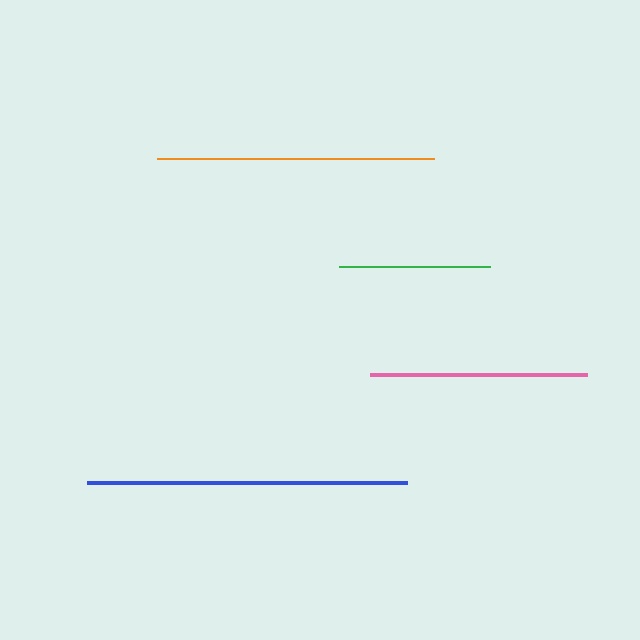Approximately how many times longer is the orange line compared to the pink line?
The orange line is approximately 1.3 times the length of the pink line.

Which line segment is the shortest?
The green line is the shortest at approximately 151 pixels.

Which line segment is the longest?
The blue line is the longest at approximately 320 pixels.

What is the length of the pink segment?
The pink segment is approximately 217 pixels long.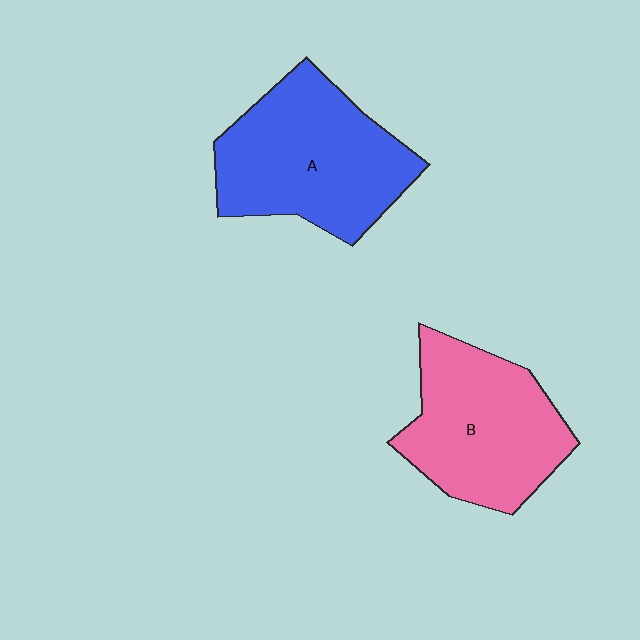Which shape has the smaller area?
Shape B (pink).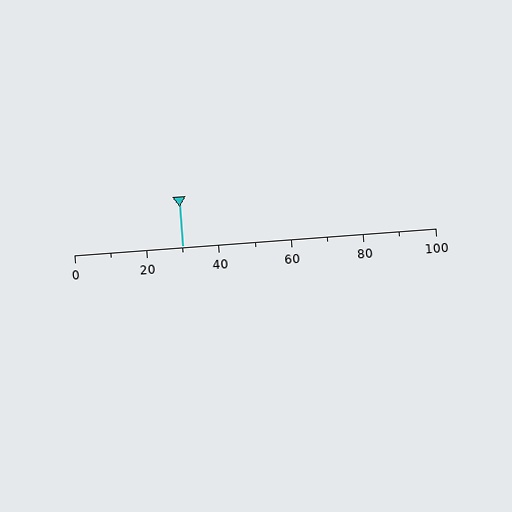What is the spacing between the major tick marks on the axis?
The major ticks are spaced 20 apart.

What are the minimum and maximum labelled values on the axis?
The axis runs from 0 to 100.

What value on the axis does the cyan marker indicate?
The marker indicates approximately 30.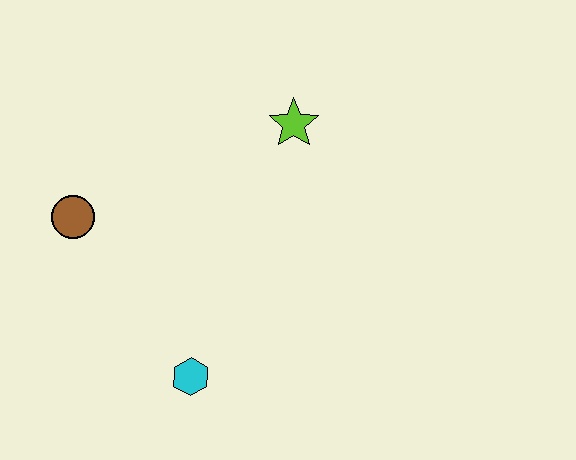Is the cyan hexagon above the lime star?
No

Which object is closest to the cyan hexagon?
The brown circle is closest to the cyan hexagon.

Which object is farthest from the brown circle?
The lime star is farthest from the brown circle.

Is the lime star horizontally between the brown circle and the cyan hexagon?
No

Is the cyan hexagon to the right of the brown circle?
Yes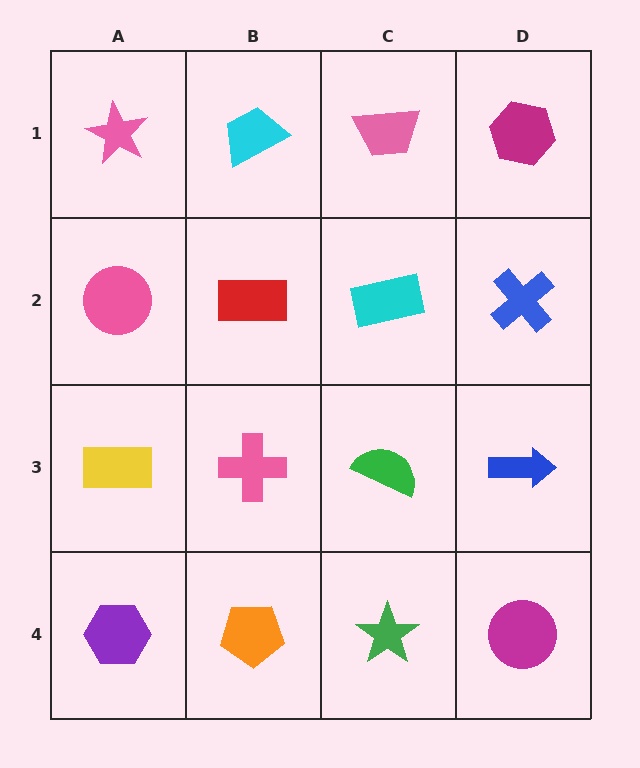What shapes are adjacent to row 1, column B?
A red rectangle (row 2, column B), a pink star (row 1, column A), a pink trapezoid (row 1, column C).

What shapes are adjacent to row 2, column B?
A cyan trapezoid (row 1, column B), a pink cross (row 3, column B), a pink circle (row 2, column A), a cyan rectangle (row 2, column C).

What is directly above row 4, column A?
A yellow rectangle.